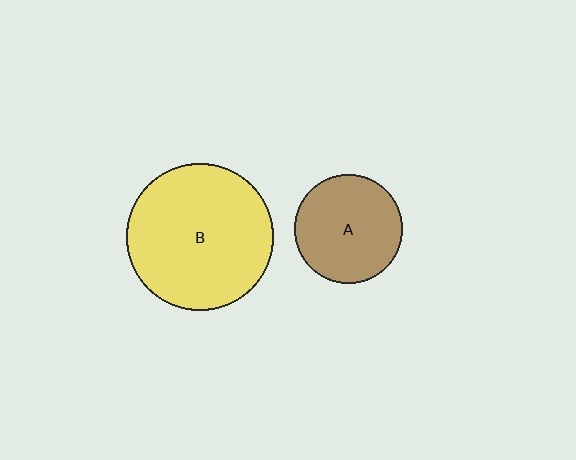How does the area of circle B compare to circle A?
Approximately 1.8 times.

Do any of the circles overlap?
No, none of the circles overlap.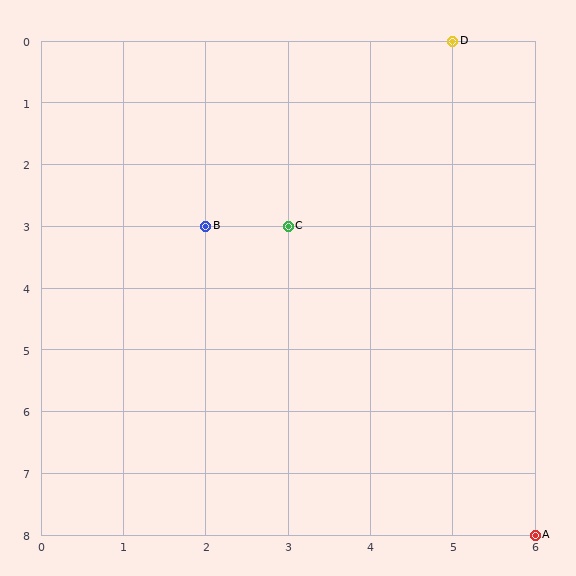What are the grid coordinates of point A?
Point A is at grid coordinates (6, 8).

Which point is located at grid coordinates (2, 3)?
Point B is at (2, 3).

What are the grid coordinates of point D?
Point D is at grid coordinates (5, 0).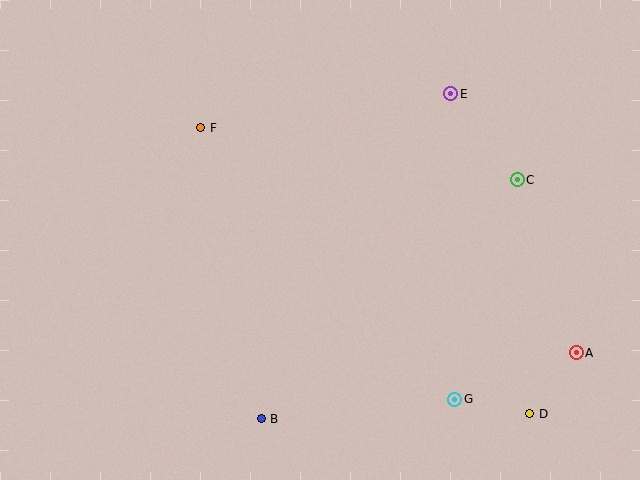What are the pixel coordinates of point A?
Point A is at (576, 353).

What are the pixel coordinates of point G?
Point G is at (455, 399).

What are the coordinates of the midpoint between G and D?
The midpoint between G and D is at (492, 407).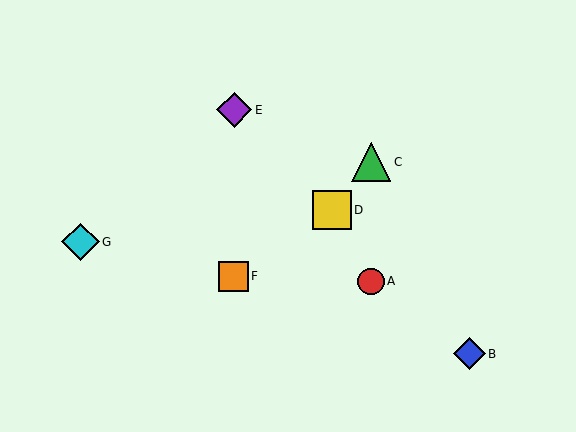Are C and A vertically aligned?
Yes, both are at x≈371.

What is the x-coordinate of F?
Object F is at x≈233.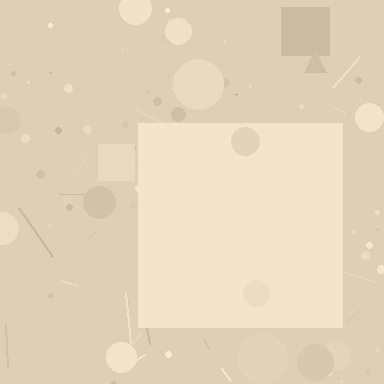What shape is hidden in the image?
A square is hidden in the image.